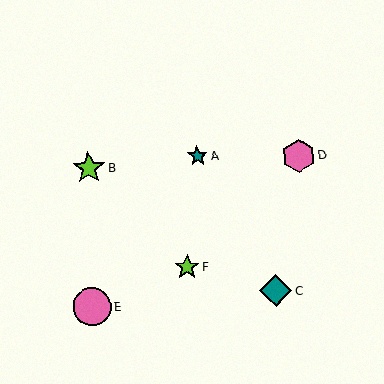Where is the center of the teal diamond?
The center of the teal diamond is at (276, 290).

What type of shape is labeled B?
Shape B is a lime star.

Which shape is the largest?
The pink circle (labeled E) is the largest.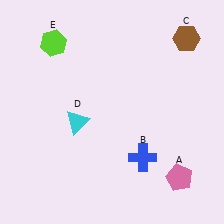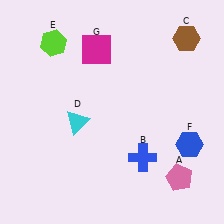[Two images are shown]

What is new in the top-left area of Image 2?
A magenta square (G) was added in the top-left area of Image 2.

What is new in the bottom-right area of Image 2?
A blue hexagon (F) was added in the bottom-right area of Image 2.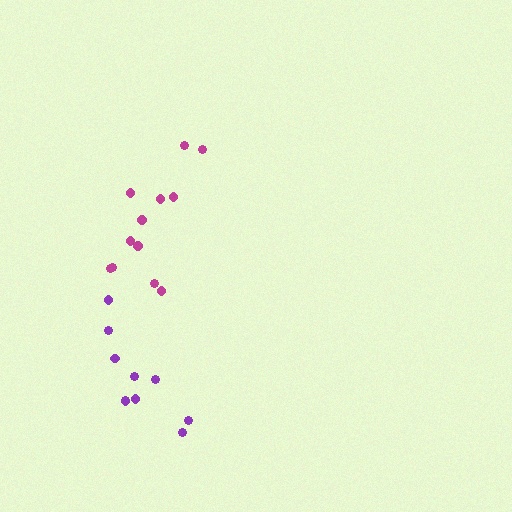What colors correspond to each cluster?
The clusters are colored: purple, magenta.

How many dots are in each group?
Group 1: 10 dots, Group 2: 12 dots (22 total).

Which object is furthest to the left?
The purple cluster is leftmost.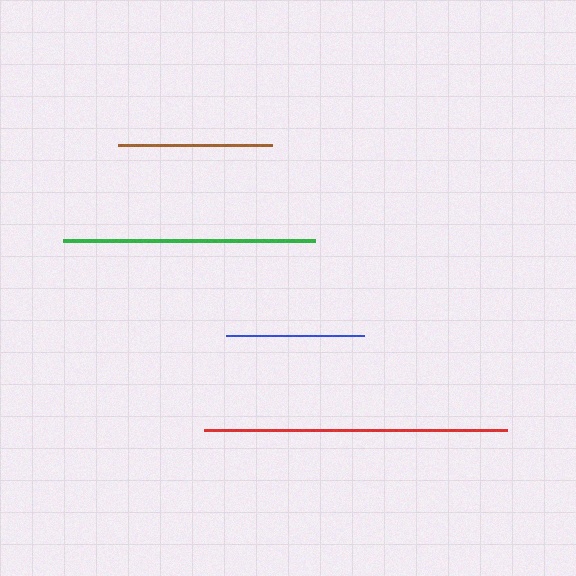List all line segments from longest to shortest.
From longest to shortest: red, green, brown, blue.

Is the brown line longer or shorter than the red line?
The red line is longer than the brown line.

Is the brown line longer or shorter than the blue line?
The brown line is longer than the blue line.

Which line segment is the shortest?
The blue line is the shortest at approximately 138 pixels.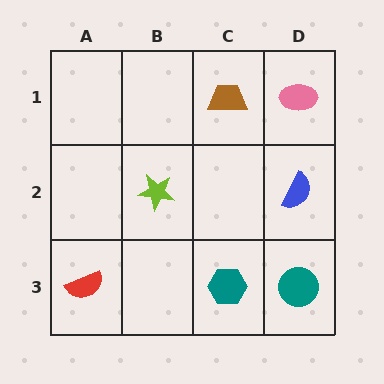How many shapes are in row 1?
2 shapes.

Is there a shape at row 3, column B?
No, that cell is empty.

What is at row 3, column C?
A teal hexagon.